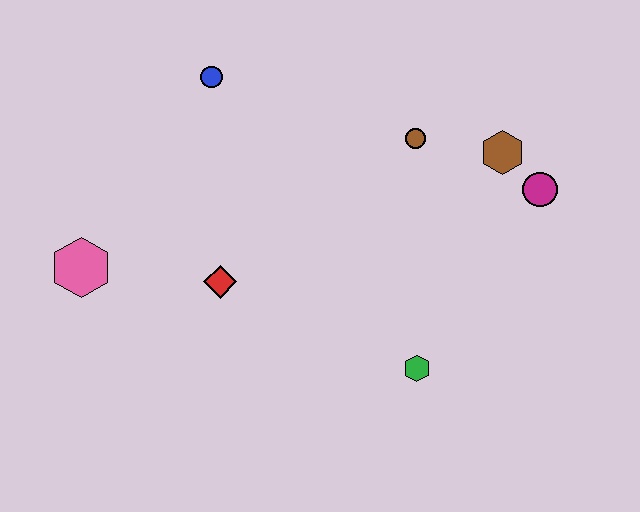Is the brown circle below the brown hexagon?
No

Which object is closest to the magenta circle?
The brown hexagon is closest to the magenta circle.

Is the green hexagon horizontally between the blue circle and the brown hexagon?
Yes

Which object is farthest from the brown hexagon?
The pink hexagon is farthest from the brown hexagon.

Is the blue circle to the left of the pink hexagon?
No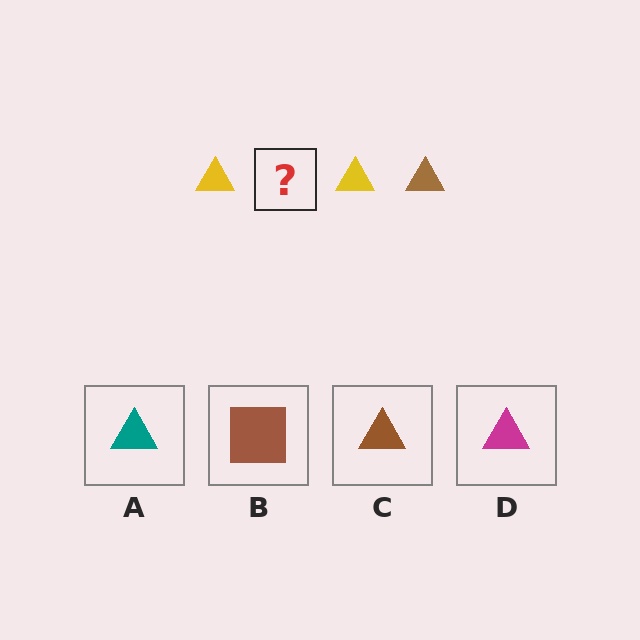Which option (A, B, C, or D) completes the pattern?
C.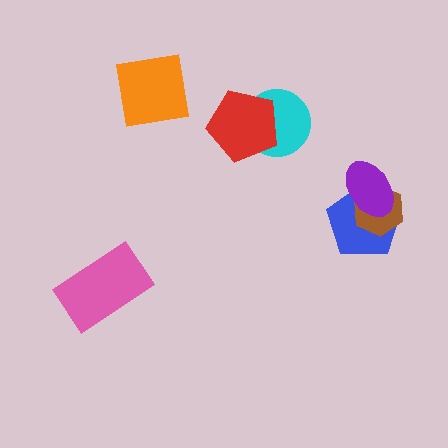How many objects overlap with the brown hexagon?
2 objects overlap with the brown hexagon.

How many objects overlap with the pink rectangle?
0 objects overlap with the pink rectangle.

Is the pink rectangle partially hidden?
No, no other shape covers it.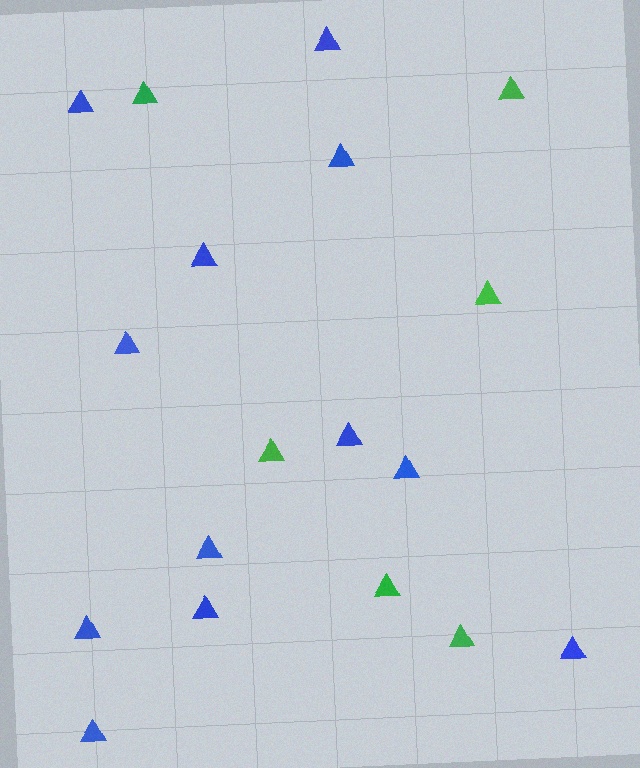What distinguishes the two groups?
There are 2 groups: one group of blue triangles (12) and one group of green triangles (6).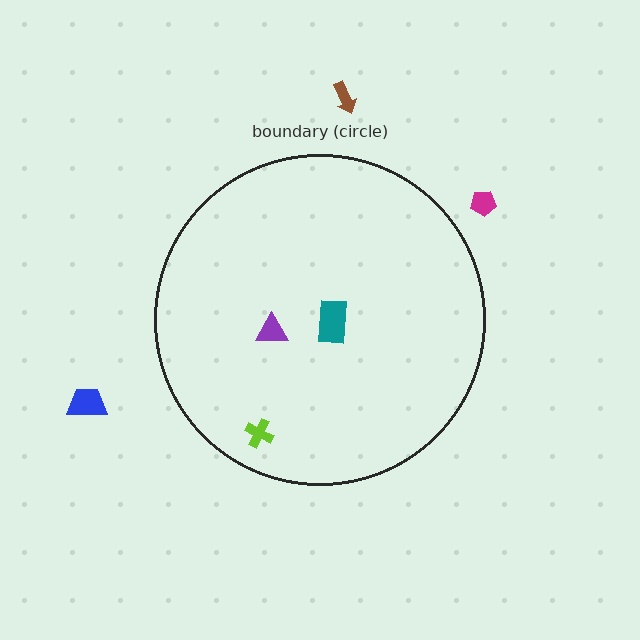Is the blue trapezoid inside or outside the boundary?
Outside.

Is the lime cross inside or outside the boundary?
Inside.